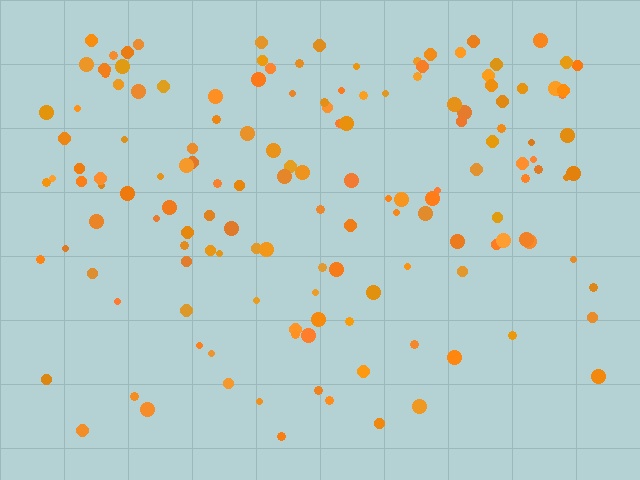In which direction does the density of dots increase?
From bottom to top, with the top side densest.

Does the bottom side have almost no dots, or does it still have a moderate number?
Still a moderate number, just noticeably fewer than the top.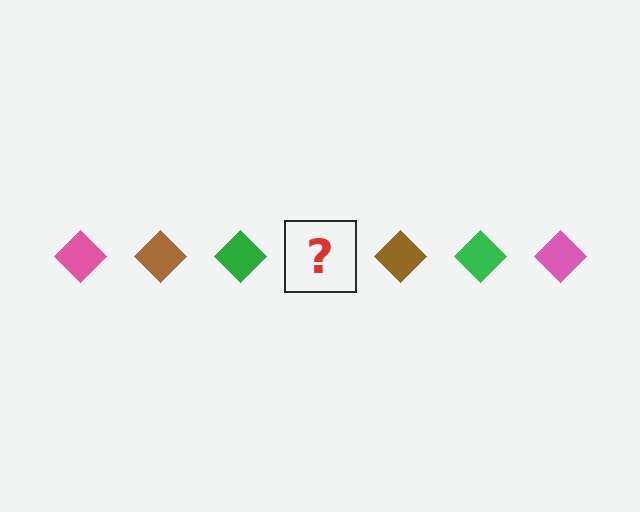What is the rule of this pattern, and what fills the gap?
The rule is that the pattern cycles through pink, brown, green diamonds. The gap should be filled with a pink diamond.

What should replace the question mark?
The question mark should be replaced with a pink diamond.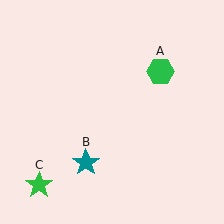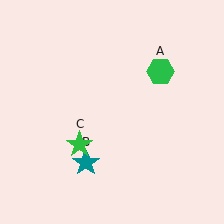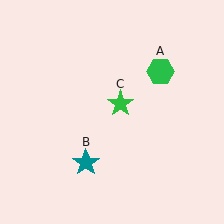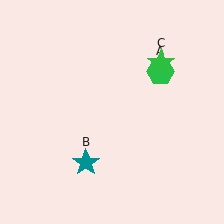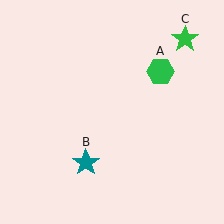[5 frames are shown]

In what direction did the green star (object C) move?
The green star (object C) moved up and to the right.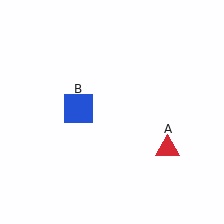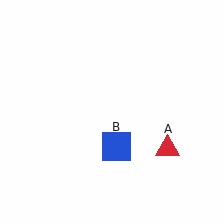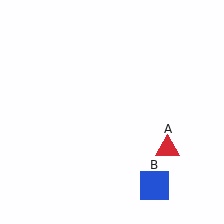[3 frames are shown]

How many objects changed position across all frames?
1 object changed position: blue square (object B).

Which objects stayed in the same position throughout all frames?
Red triangle (object A) remained stationary.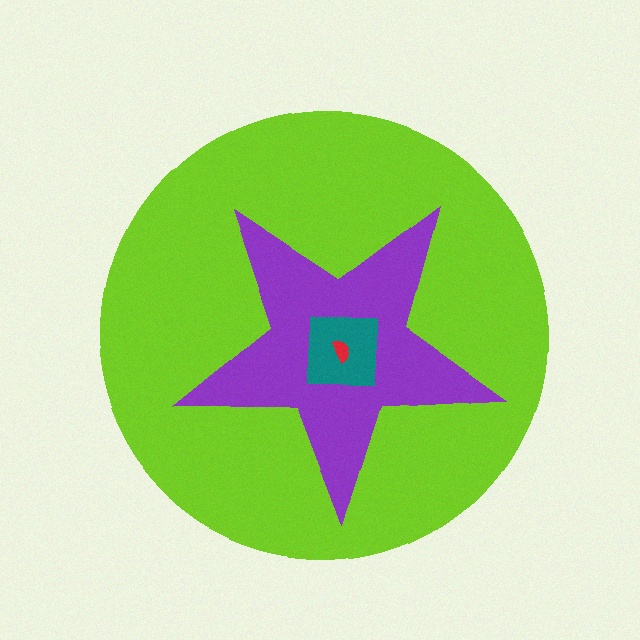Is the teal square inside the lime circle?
Yes.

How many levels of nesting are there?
4.